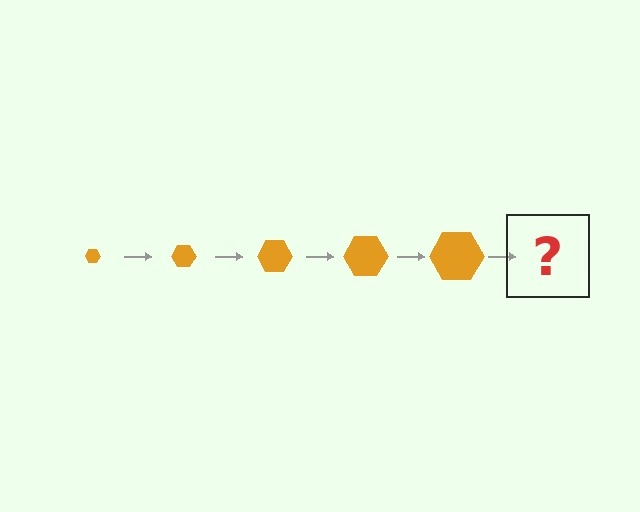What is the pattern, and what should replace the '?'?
The pattern is that the hexagon gets progressively larger each step. The '?' should be an orange hexagon, larger than the previous one.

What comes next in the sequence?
The next element should be an orange hexagon, larger than the previous one.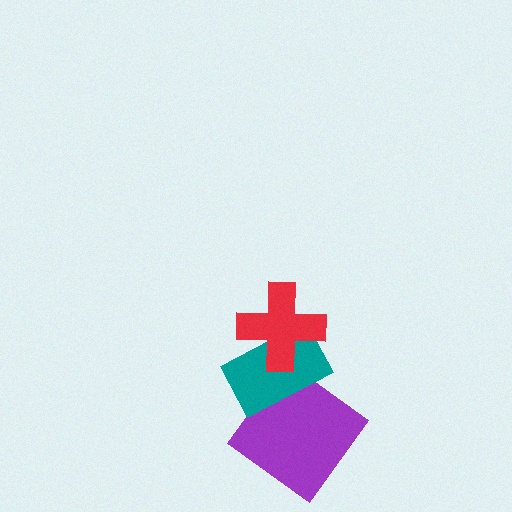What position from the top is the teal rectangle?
The teal rectangle is 2nd from the top.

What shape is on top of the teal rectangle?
The red cross is on top of the teal rectangle.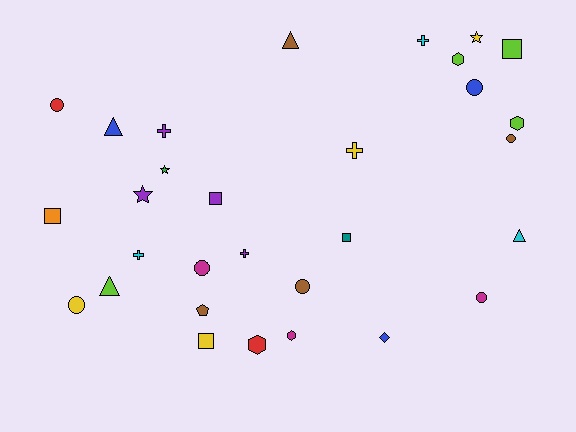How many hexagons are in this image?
There are 4 hexagons.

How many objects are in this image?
There are 30 objects.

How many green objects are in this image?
There is 1 green object.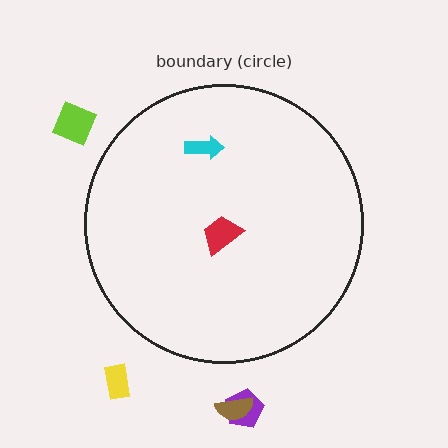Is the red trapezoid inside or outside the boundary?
Inside.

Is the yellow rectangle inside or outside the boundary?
Outside.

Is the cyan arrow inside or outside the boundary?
Inside.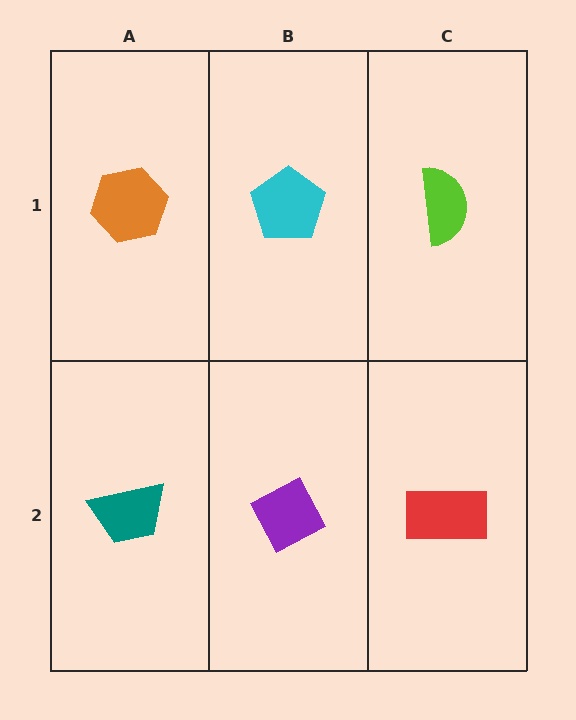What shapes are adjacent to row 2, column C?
A lime semicircle (row 1, column C), a purple diamond (row 2, column B).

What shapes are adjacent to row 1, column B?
A purple diamond (row 2, column B), an orange hexagon (row 1, column A), a lime semicircle (row 1, column C).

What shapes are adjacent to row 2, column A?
An orange hexagon (row 1, column A), a purple diamond (row 2, column B).